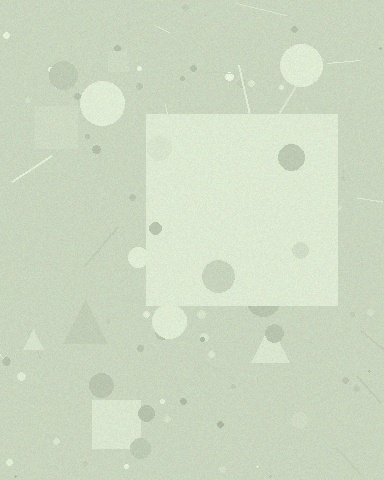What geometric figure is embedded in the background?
A square is embedded in the background.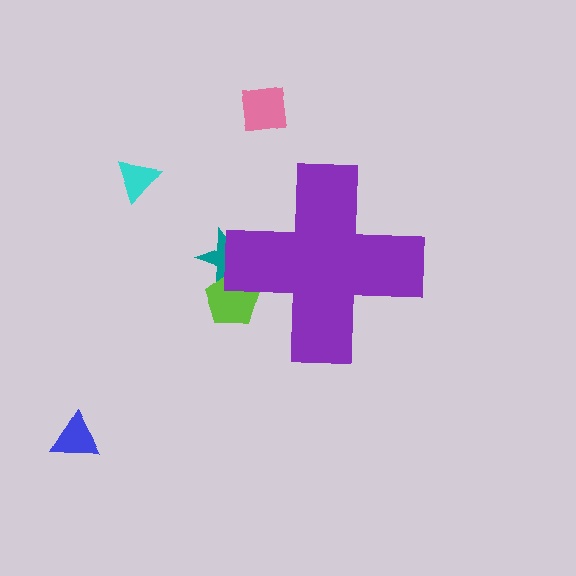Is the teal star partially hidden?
Yes, the teal star is partially hidden behind the purple cross.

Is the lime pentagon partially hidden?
Yes, the lime pentagon is partially hidden behind the purple cross.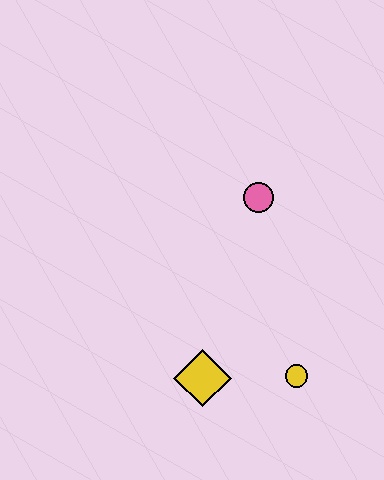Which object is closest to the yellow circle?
The yellow diamond is closest to the yellow circle.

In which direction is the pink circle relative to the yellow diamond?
The pink circle is above the yellow diamond.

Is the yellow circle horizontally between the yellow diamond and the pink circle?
No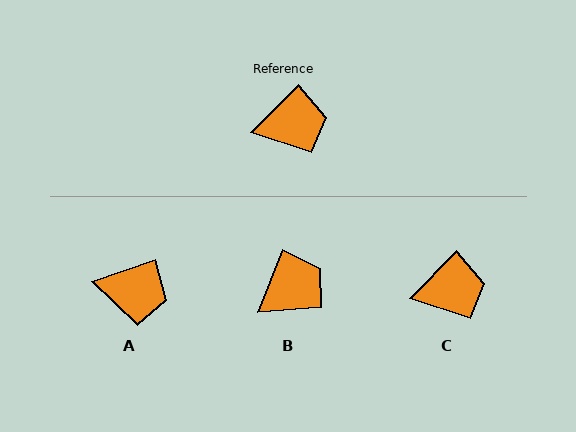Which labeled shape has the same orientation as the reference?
C.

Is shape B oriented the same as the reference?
No, it is off by about 23 degrees.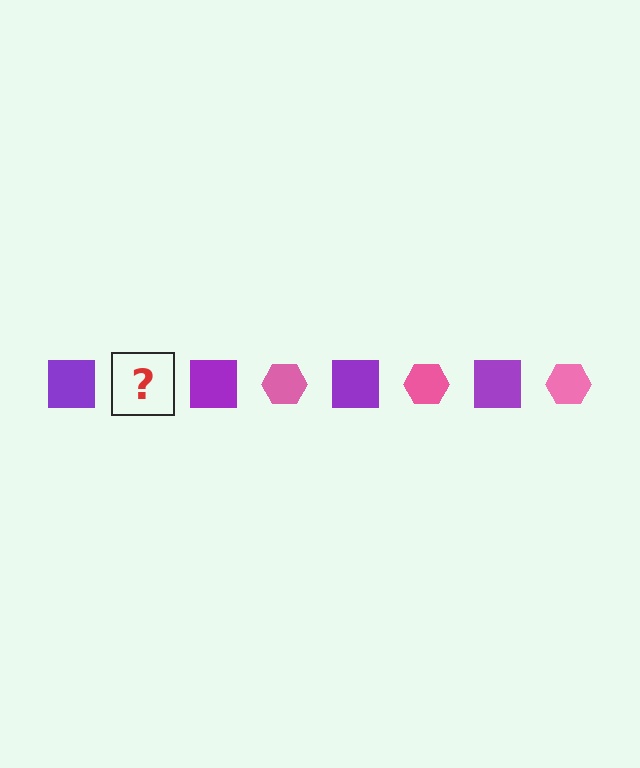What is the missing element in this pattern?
The missing element is a pink hexagon.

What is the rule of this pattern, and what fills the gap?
The rule is that the pattern alternates between purple square and pink hexagon. The gap should be filled with a pink hexagon.